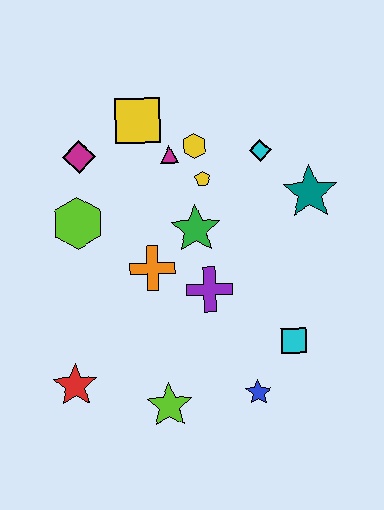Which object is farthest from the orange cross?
The teal star is farthest from the orange cross.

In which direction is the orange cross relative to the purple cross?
The orange cross is to the left of the purple cross.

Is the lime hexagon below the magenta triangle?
Yes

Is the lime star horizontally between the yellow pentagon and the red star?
Yes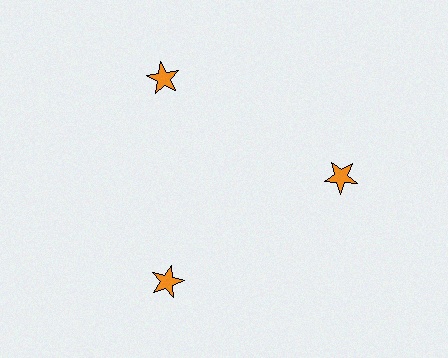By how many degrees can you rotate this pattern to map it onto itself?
The pattern maps onto itself every 120 degrees of rotation.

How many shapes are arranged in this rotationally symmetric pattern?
There are 3 shapes, arranged in 3 groups of 1.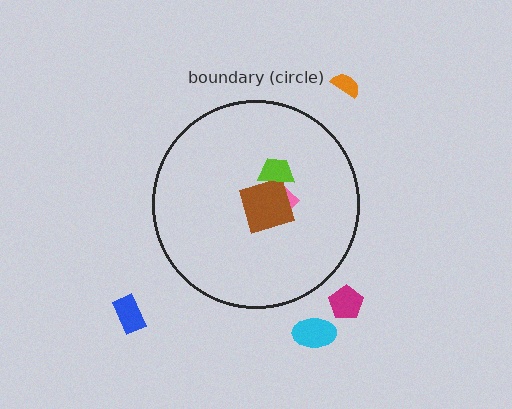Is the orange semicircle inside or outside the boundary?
Outside.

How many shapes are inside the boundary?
3 inside, 4 outside.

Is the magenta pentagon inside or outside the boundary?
Outside.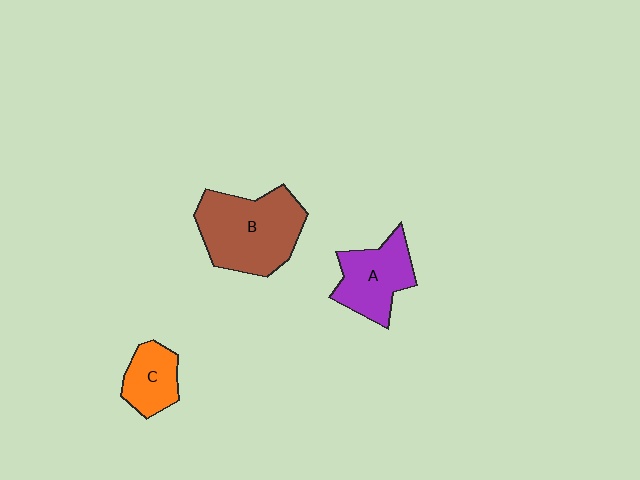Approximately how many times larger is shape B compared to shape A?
Approximately 1.5 times.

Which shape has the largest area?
Shape B (brown).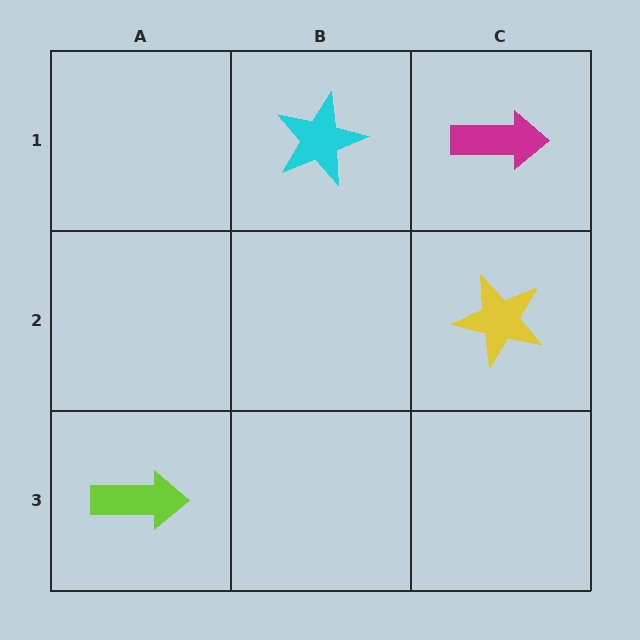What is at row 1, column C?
A magenta arrow.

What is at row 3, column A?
A lime arrow.